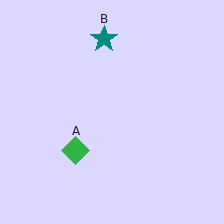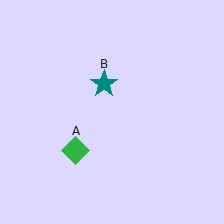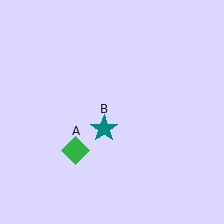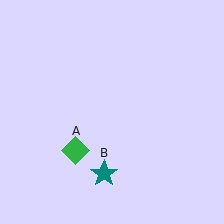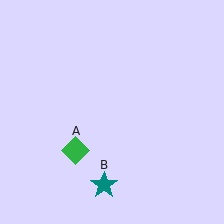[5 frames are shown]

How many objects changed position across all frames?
1 object changed position: teal star (object B).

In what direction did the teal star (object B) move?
The teal star (object B) moved down.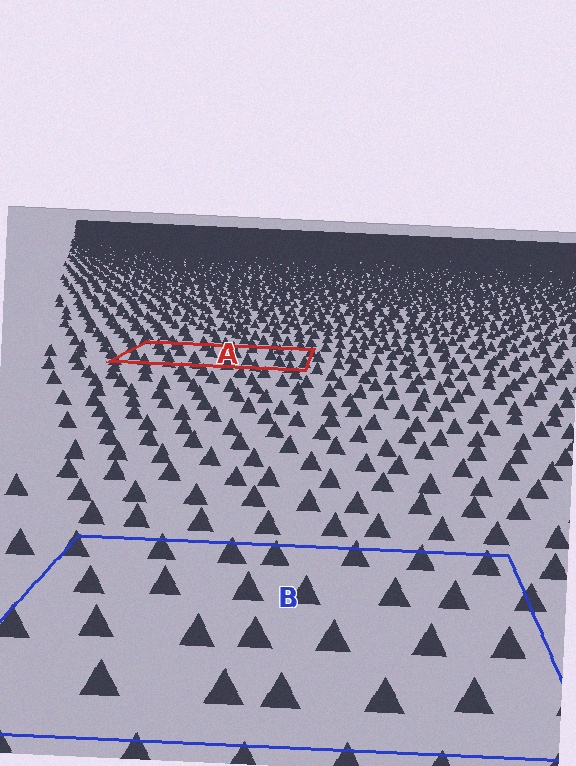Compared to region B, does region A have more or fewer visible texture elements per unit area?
Region A has more texture elements per unit area — they are packed more densely because it is farther away.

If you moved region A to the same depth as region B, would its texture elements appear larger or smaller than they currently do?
They would appear larger. At a closer depth, the same texture elements are projected at a bigger on-screen size.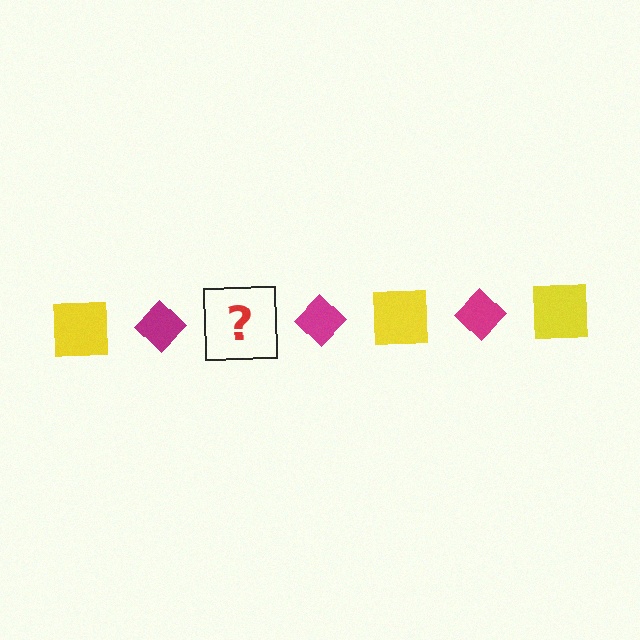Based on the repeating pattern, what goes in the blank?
The blank should be a yellow square.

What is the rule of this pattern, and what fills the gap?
The rule is that the pattern alternates between yellow square and magenta diamond. The gap should be filled with a yellow square.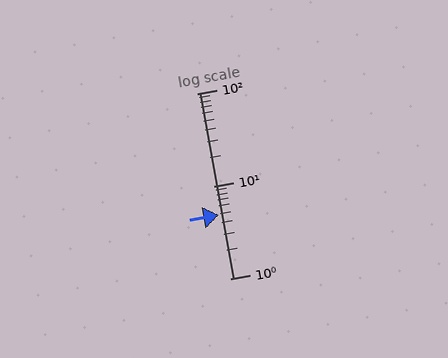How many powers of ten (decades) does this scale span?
The scale spans 2 decades, from 1 to 100.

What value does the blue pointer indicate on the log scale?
The pointer indicates approximately 4.8.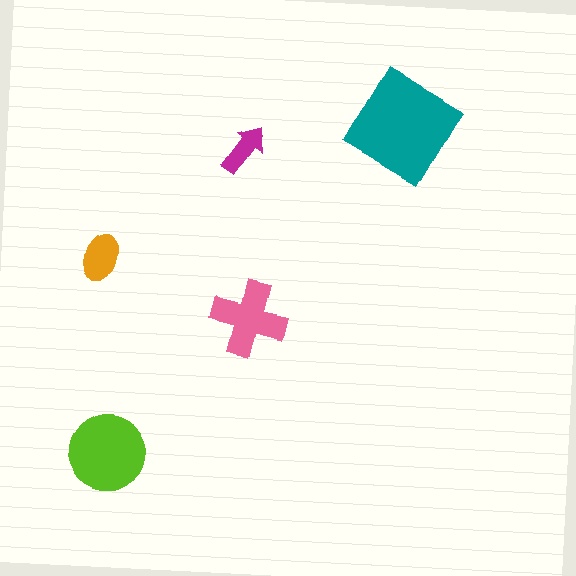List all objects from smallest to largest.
The magenta arrow, the orange ellipse, the pink cross, the lime circle, the teal diamond.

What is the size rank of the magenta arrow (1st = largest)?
5th.